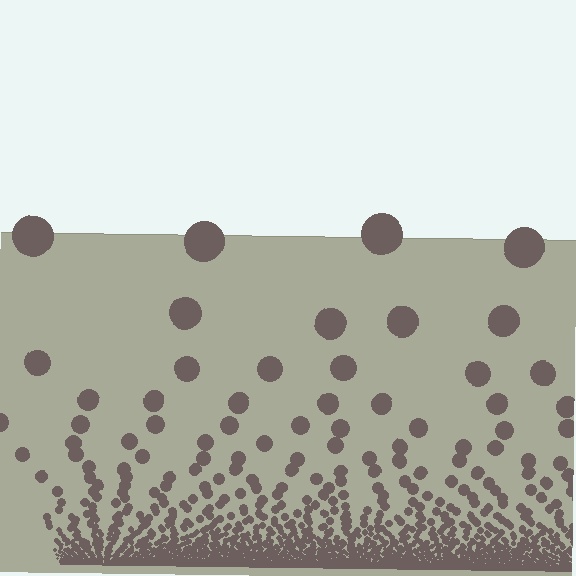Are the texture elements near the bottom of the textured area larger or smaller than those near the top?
Smaller. The gradient is inverted — elements near the bottom are smaller and denser.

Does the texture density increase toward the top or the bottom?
Density increases toward the bottom.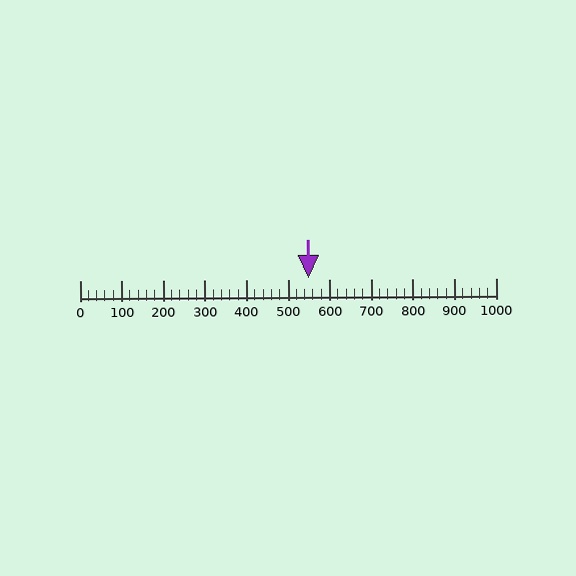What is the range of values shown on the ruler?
The ruler shows values from 0 to 1000.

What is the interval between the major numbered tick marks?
The major tick marks are spaced 100 units apart.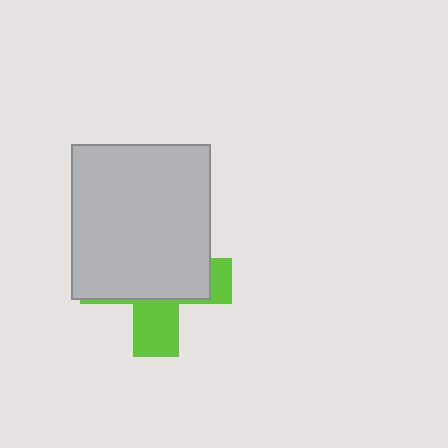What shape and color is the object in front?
The object in front is a light gray rectangle.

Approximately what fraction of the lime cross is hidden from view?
Roughly 67% of the lime cross is hidden behind the light gray rectangle.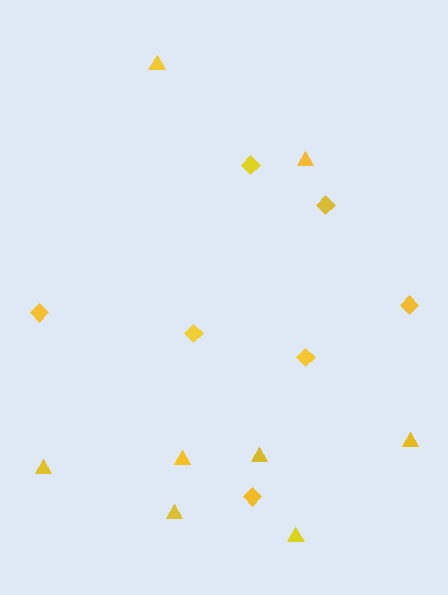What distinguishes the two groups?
There are 2 groups: one group of triangles (8) and one group of diamonds (7).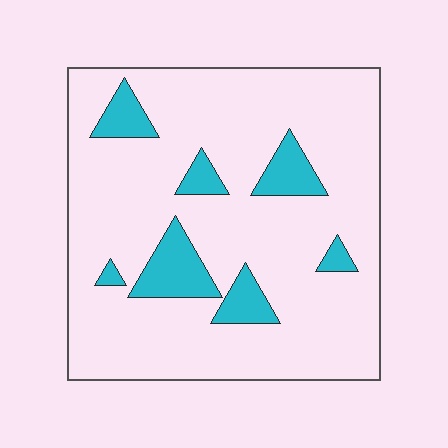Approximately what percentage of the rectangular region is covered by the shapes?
Approximately 15%.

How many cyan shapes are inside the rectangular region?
7.